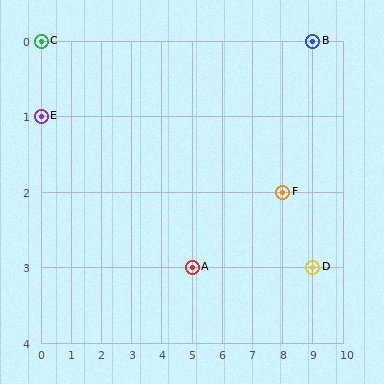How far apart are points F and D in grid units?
Points F and D are 1 column and 1 row apart (about 1.4 grid units diagonally).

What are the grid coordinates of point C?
Point C is at grid coordinates (0, 0).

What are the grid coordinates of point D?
Point D is at grid coordinates (9, 3).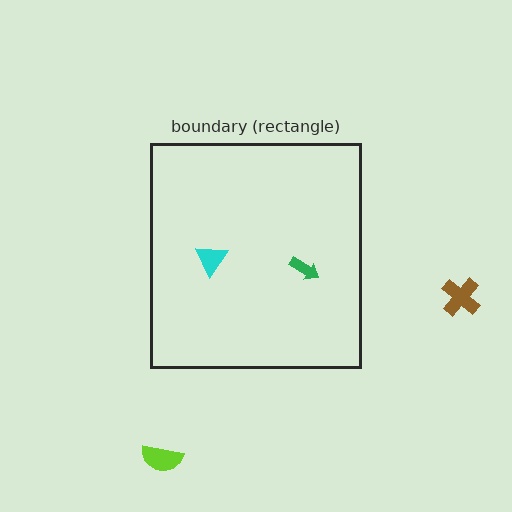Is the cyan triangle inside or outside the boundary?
Inside.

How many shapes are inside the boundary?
2 inside, 2 outside.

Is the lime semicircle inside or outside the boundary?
Outside.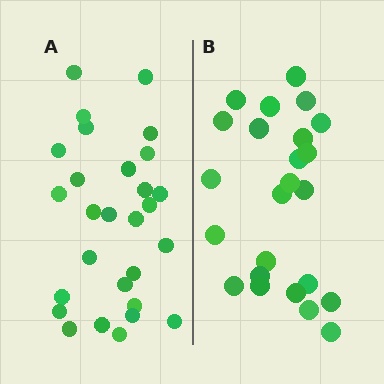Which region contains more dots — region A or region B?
Region A (the left region) has more dots.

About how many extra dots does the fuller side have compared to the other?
Region A has about 4 more dots than region B.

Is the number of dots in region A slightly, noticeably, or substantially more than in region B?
Region A has only slightly more — the two regions are fairly close. The ratio is roughly 1.2 to 1.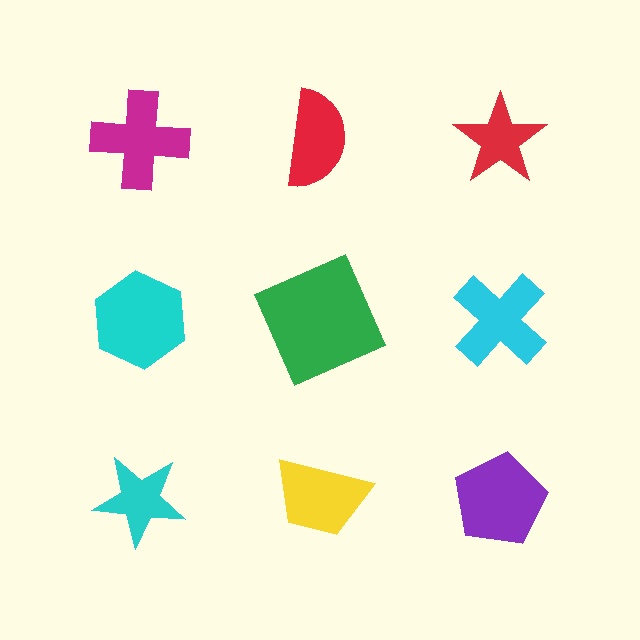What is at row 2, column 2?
A green square.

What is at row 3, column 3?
A purple pentagon.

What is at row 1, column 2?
A red semicircle.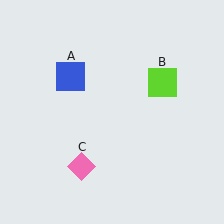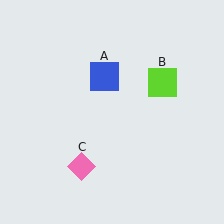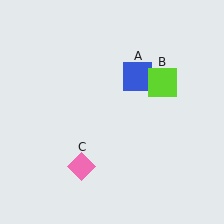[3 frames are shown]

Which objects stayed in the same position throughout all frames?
Lime square (object B) and pink diamond (object C) remained stationary.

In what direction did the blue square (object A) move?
The blue square (object A) moved right.